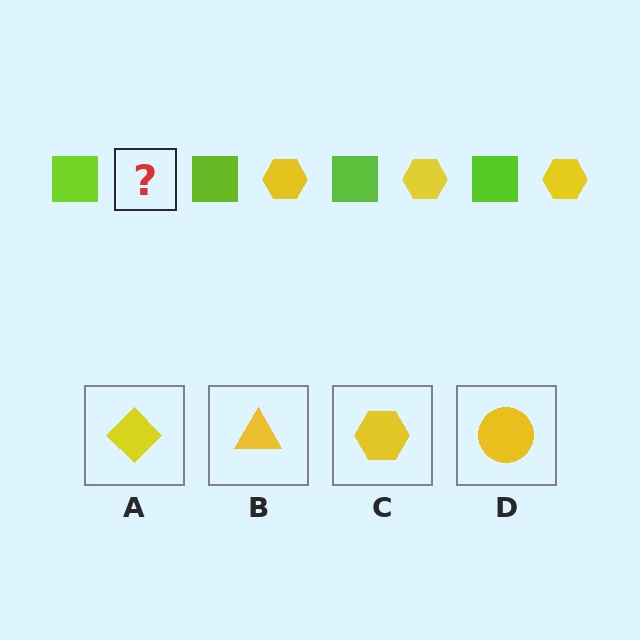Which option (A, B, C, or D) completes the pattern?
C.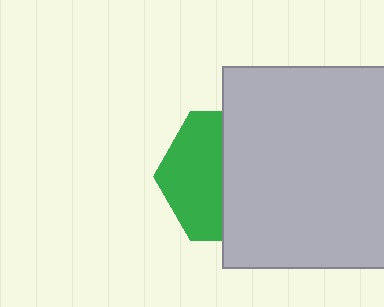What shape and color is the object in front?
The object in front is a light gray square.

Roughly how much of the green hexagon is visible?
A small part of it is visible (roughly 45%).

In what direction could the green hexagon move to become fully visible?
The green hexagon could move left. That would shift it out from behind the light gray square entirely.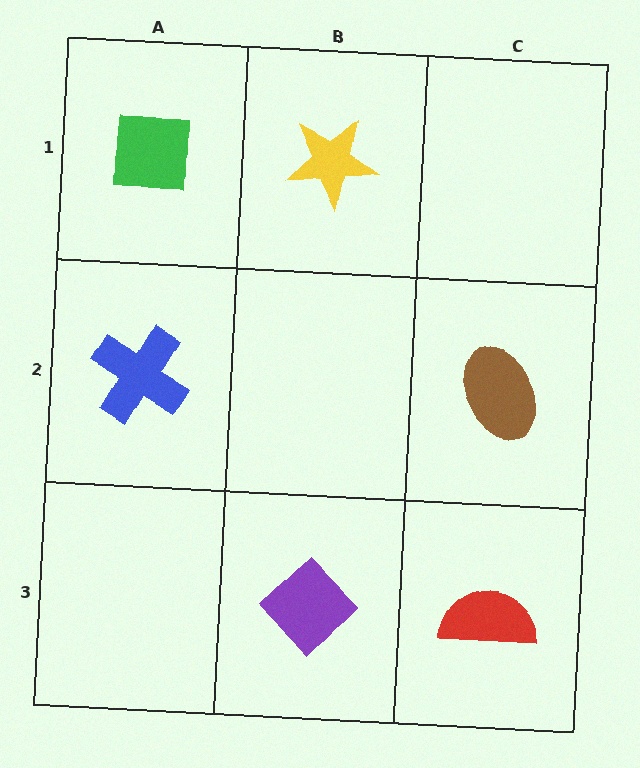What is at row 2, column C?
A brown ellipse.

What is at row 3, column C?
A red semicircle.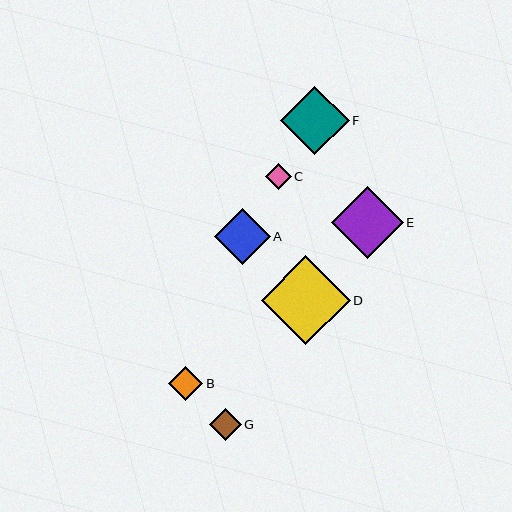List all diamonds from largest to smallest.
From largest to smallest: D, E, F, A, B, G, C.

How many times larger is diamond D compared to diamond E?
Diamond D is approximately 1.2 times the size of diamond E.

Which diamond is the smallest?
Diamond C is the smallest with a size of approximately 26 pixels.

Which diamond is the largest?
Diamond D is the largest with a size of approximately 89 pixels.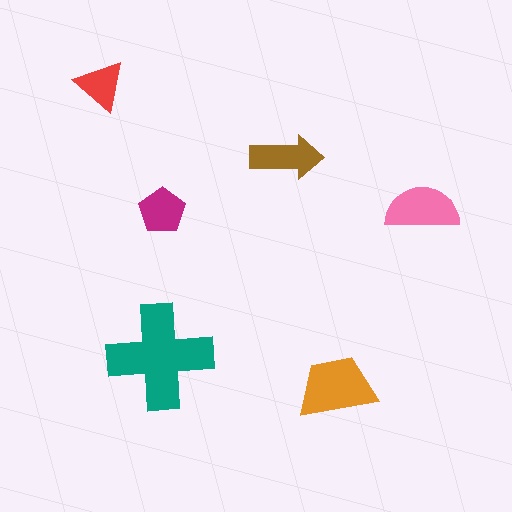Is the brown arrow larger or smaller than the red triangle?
Larger.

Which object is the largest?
The teal cross.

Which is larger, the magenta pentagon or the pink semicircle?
The pink semicircle.